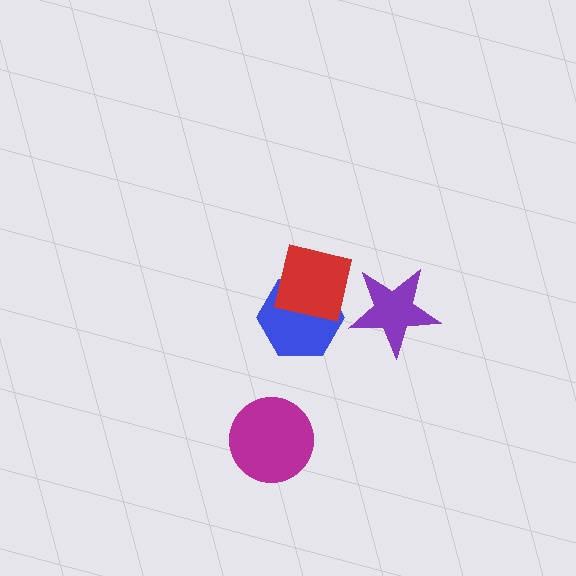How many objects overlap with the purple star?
0 objects overlap with the purple star.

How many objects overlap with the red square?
1 object overlaps with the red square.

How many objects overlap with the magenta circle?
0 objects overlap with the magenta circle.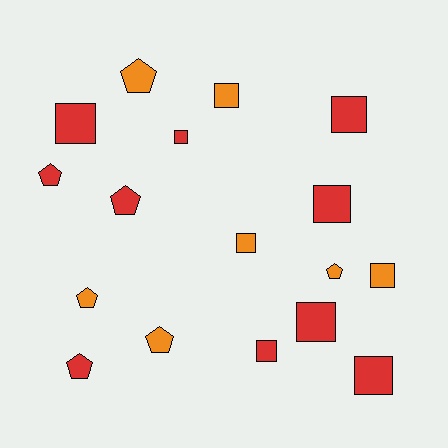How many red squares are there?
There are 7 red squares.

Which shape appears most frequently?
Square, with 10 objects.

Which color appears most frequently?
Red, with 10 objects.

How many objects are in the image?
There are 17 objects.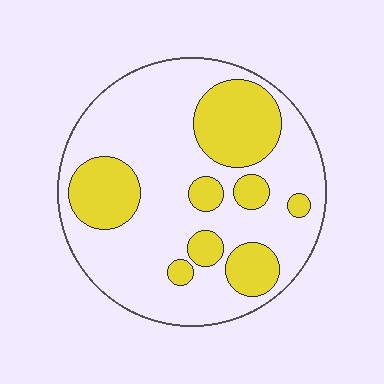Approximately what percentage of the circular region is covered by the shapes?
Approximately 30%.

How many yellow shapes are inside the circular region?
8.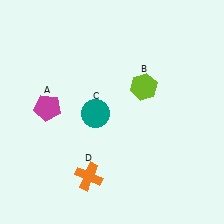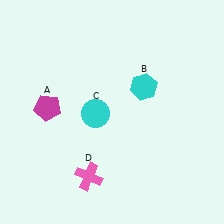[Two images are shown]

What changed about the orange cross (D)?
In Image 1, D is orange. In Image 2, it changed to pink.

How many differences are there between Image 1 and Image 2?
There are 3 differences between the two images.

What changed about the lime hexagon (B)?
In Image 1, B is lime. In Image 2, it changed to cyan.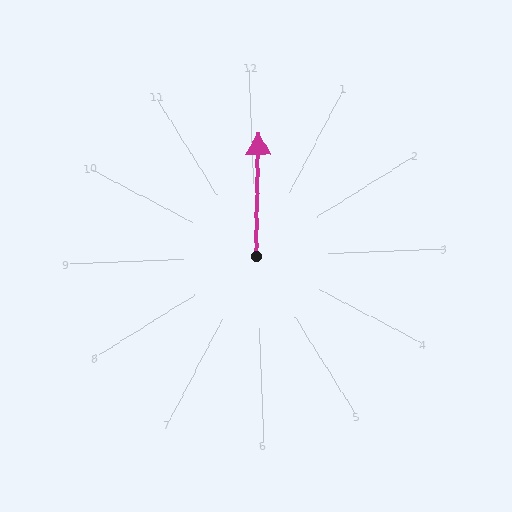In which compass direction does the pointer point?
North.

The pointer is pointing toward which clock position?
Roughly 12 o'clock.